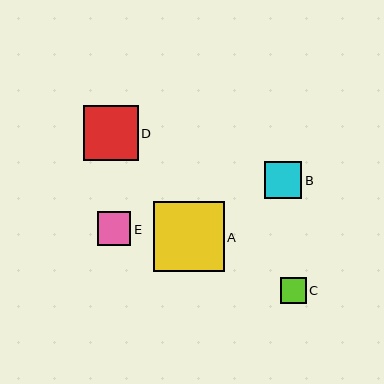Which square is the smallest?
Square C is the smallest with a size of approximately 26 pixels.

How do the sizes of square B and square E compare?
Square B and square E are approximately the same size.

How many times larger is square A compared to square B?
Square A is approximately 1.9 times the size of square B.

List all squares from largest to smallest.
From largest to smallest: A, D, B, E, C.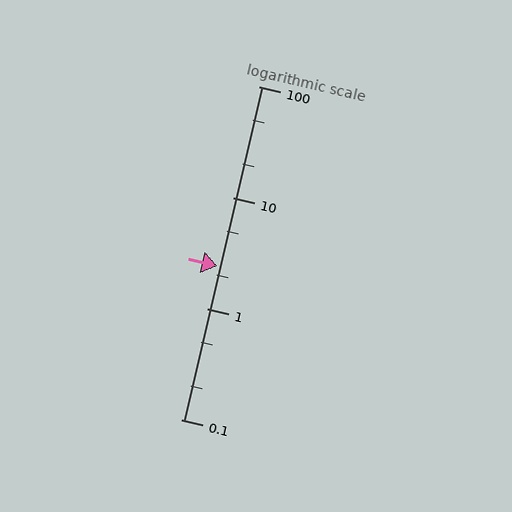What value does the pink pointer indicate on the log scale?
The pointer indicates approximately 2.4.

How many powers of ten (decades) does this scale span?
The scale spans 3 decades, from 0.1 to 100.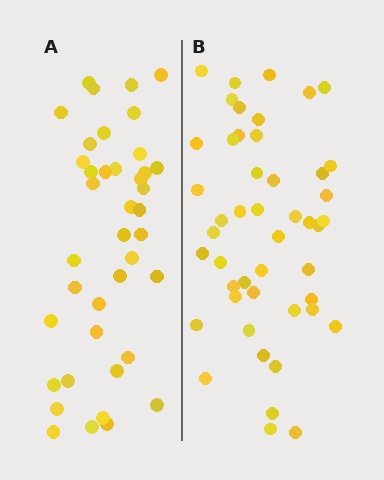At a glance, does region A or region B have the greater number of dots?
Region B (the right region) has more dots.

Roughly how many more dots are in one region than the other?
Region B has roughly 8 or so more dots than region A.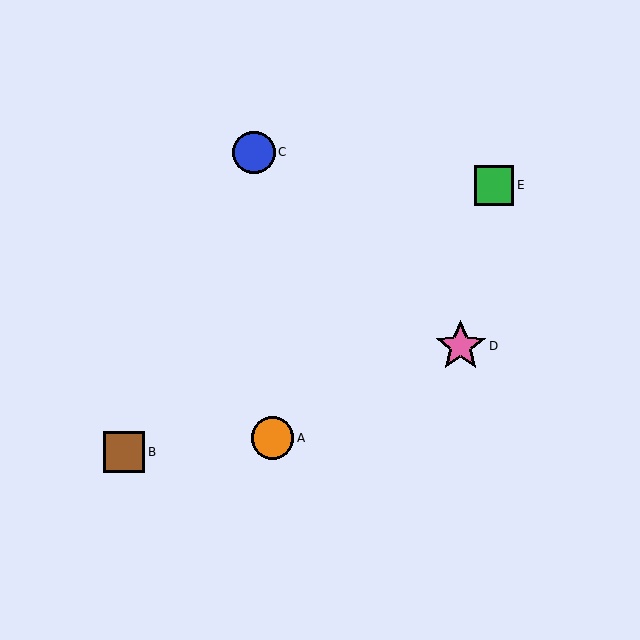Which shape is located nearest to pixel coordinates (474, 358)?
The pink star (labeled D) at (461, 346) is nearest to that location.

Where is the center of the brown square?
The center of the brown square is at (124, 452).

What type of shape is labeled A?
Shape A is an orange circle.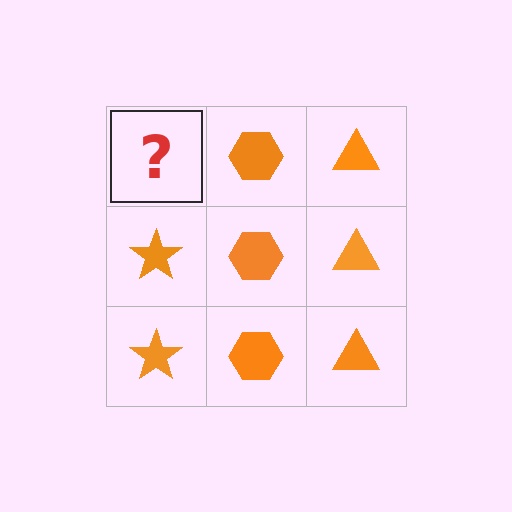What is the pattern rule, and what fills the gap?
The rule is that each column has a consistent shape. The gap should be filled with an orange star.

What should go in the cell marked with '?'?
The missing cell should contain an orange star.